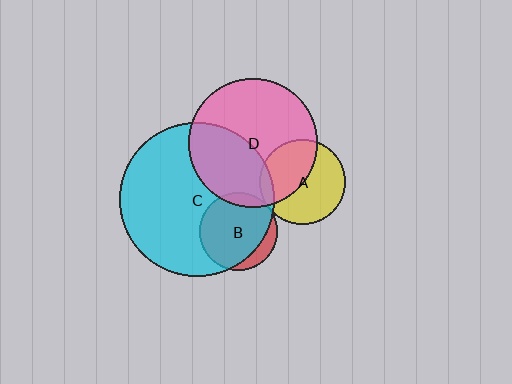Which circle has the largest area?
Circle C (cyan).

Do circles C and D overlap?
Yes.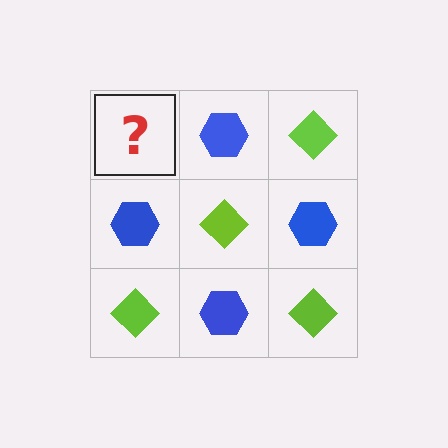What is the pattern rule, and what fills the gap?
The rule is that it alternates lime diamond and blue hexagon in a checkerboard pattern. The gap should be filled with a lime diamond.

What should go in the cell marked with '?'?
The missing cell should contain a lime diamond.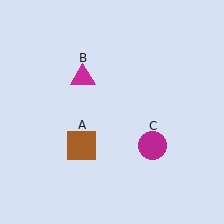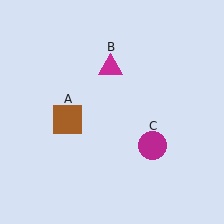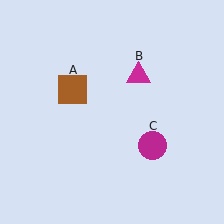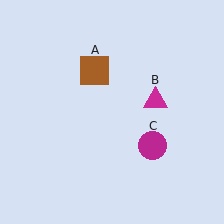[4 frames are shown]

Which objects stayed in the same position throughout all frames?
Magenta circle (object C) remained stationary.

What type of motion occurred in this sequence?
The brown square (object A), magenta triangle (object B) rotated clockwise around the center of the scene.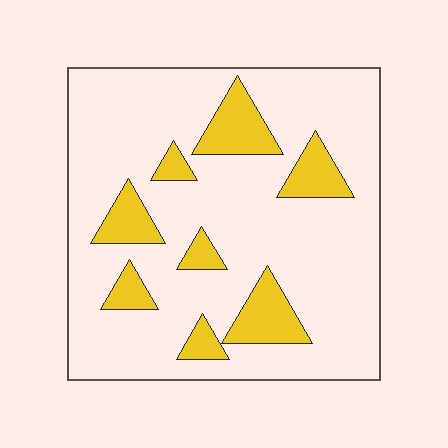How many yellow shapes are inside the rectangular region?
8.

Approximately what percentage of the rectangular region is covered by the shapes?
Approximately 20%.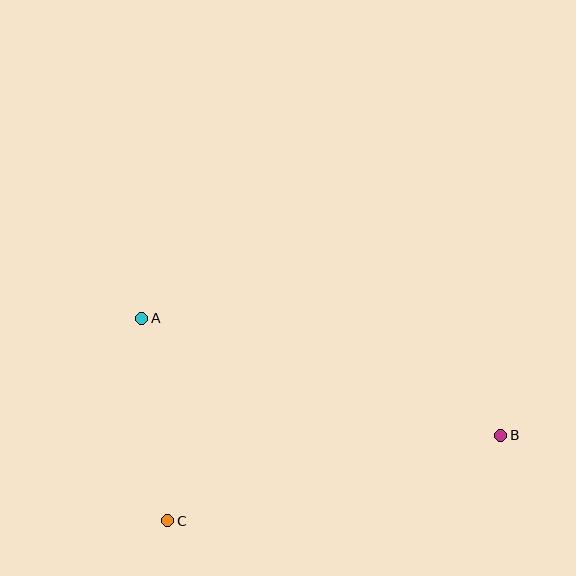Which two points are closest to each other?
Points A and C are closest to each other.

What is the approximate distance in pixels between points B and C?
The distance between B and C is approximately 344 pixels.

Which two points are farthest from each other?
Points A and B are farthest from each other.